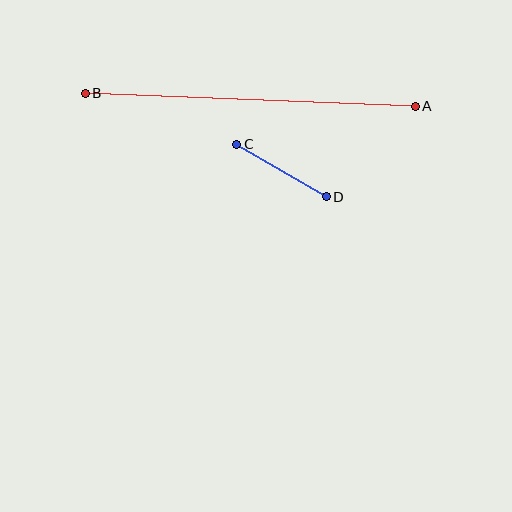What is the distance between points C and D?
The distance is approximately 104 pixels.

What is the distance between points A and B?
The distance is approximately 330 pixels.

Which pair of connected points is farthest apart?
Points A and B are farthest apart.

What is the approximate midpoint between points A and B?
The midpoint is at approximately (250, 100) pixels.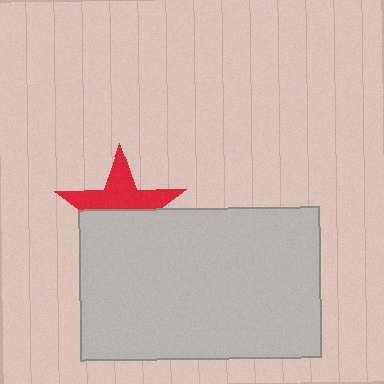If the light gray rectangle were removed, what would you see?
You would see the complete red star.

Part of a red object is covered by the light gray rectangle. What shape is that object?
It is a star.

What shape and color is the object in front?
The object in front is a light gray rectangle.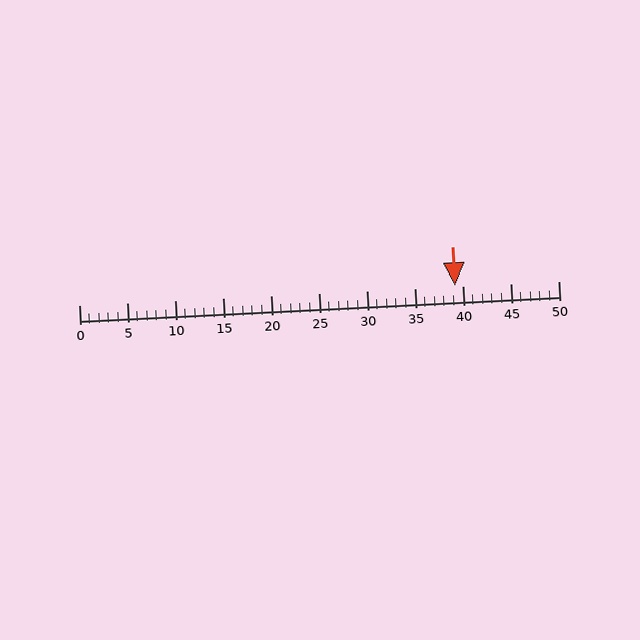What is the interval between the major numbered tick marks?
The major tick marks are spaced 5 units apart.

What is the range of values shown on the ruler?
The ruler shows values from 0 to 50.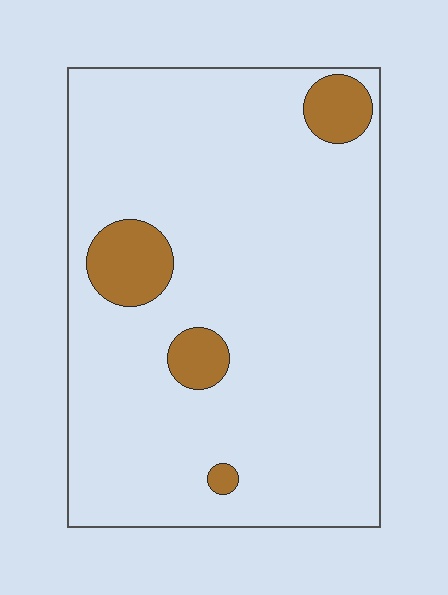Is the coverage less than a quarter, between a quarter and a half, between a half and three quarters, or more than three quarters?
Less than a quarter.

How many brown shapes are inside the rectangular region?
4.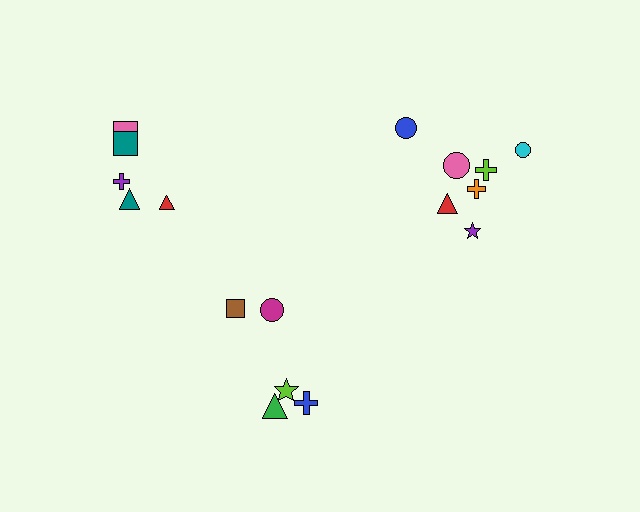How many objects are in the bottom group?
There are 5 objects.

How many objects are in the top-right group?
There are 8 objects.